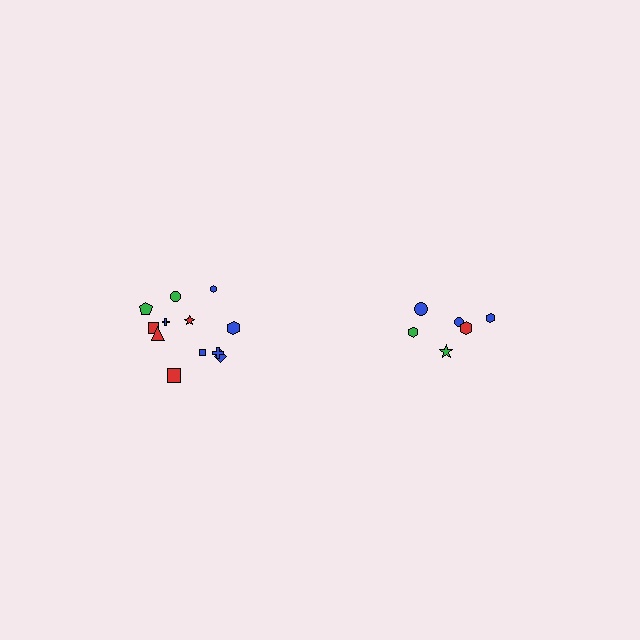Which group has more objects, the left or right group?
The left group.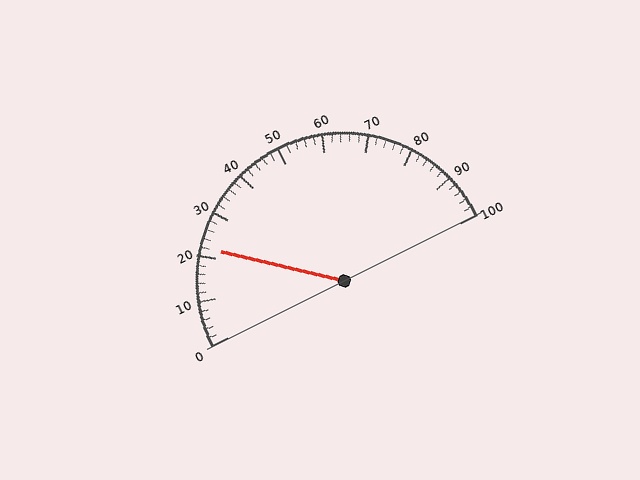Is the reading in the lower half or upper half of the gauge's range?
The reading is in the lower half of the range (0 to 100).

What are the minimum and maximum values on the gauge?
The gauge ranges from 0 to 100.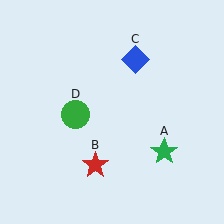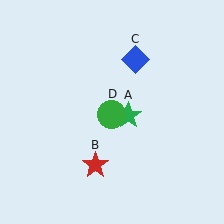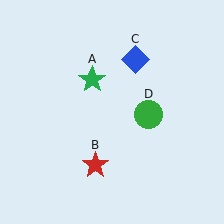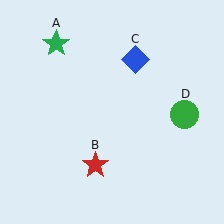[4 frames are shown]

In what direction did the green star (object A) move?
The green star (object A) moved up and to the left.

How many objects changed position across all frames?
2 objects changed position: green star (object A), green circle (object D).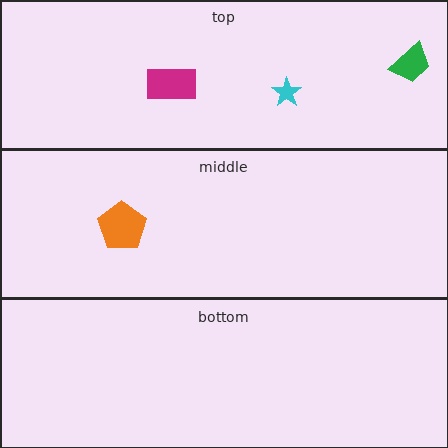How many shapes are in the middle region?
1.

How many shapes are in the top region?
3.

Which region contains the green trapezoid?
The top region.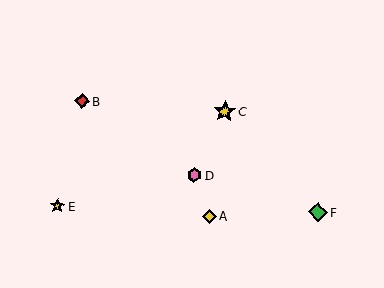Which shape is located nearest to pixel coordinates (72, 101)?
The red diamond (labeled B) at (82, 101) is nearest to that location.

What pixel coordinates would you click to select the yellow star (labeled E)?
Click at (57, 206) to select the yellow star E.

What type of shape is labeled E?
Shape E is a yellow star.